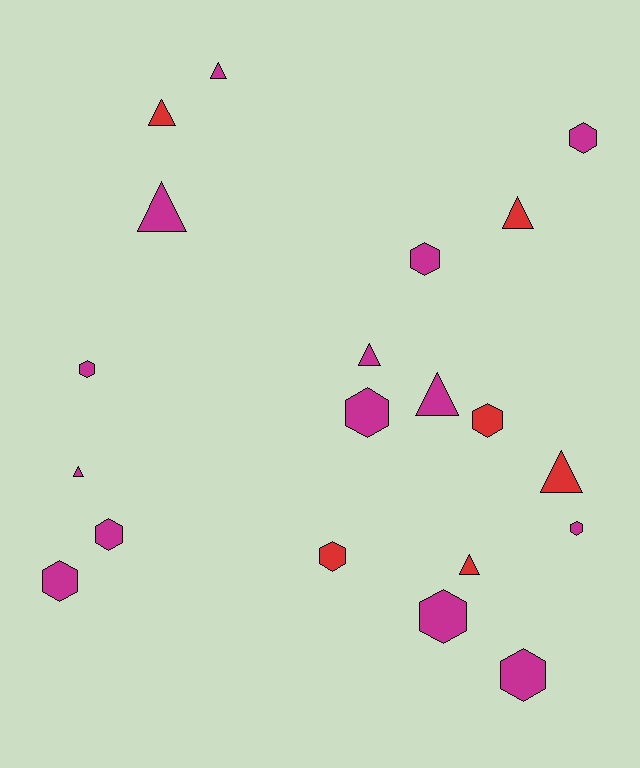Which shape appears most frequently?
Hexagon, with 11 objects.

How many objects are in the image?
There are 20 objects.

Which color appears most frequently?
Magenta, with 14 objects.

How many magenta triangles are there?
There are 5 magenta triangles.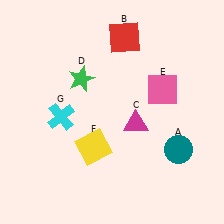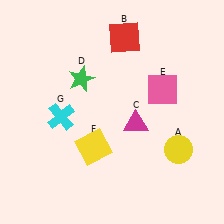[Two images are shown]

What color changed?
The circle (A) changed from teal in Image 1 to yellow in Image 2.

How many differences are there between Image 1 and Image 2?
There is 1 difference between the two images.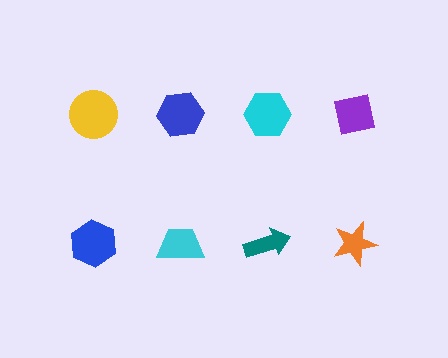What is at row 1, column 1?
A yellow circle.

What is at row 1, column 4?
A purple square.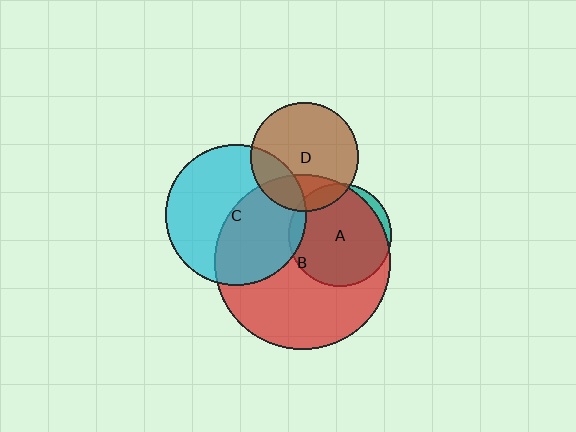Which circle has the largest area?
Circle B (red).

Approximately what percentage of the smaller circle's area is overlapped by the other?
Approximately 25%.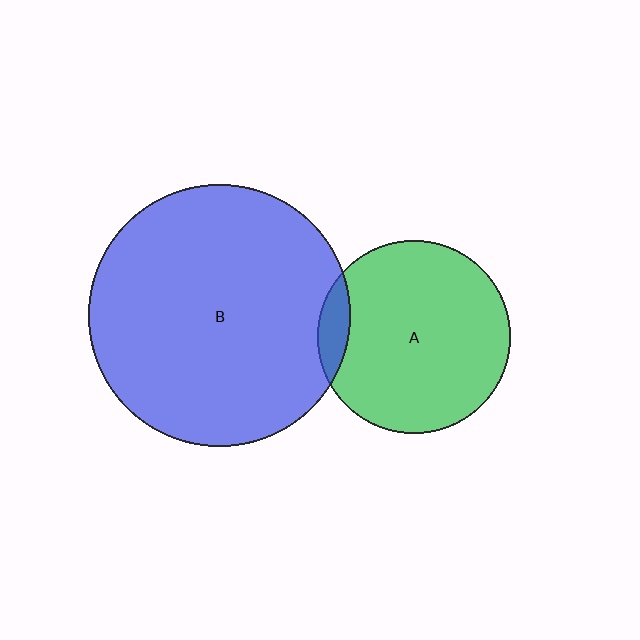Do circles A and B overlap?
Yes.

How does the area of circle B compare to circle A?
Approximately 1.9 times.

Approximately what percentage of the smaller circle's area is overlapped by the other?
Approximately 10%.